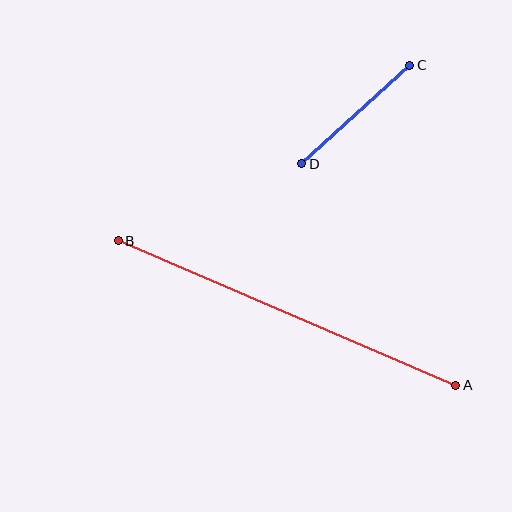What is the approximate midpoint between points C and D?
The midpoint is at approximately (356, 115) pixels.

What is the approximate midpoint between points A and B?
The midpoint is at approximately (287, 313) pixels.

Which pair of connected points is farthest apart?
Points A and B are farthest apart.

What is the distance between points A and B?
The distance is approximately 367 pixels.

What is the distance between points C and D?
The distance is approximately 146 pixels.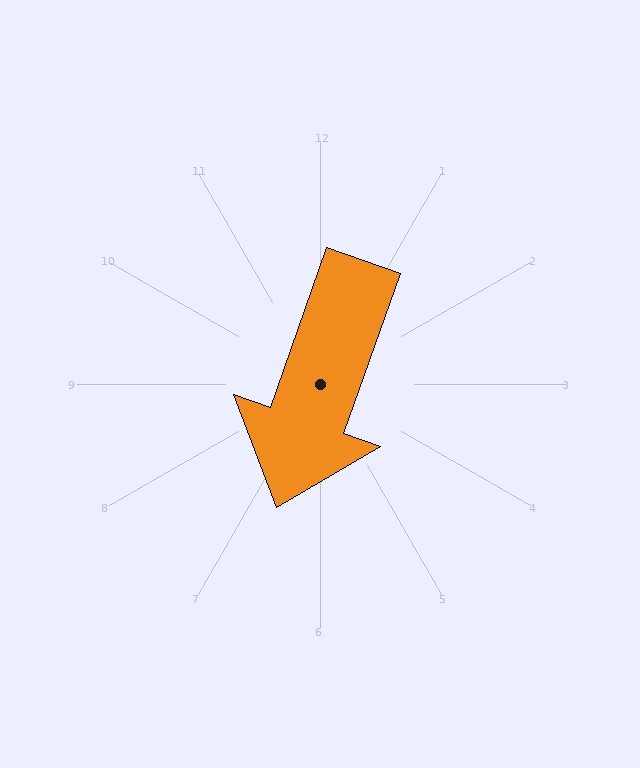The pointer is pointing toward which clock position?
Roughly 7 o'clock.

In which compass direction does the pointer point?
South.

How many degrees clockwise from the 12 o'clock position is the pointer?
Approximately 199 degrees.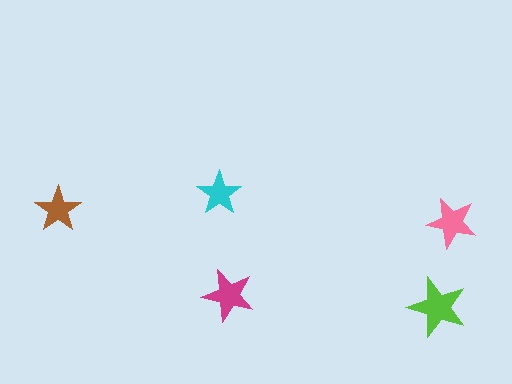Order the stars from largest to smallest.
the lime one, the magenta one, the pink one, the brown one, the cyan one.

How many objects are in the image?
There are 5 objects in the image.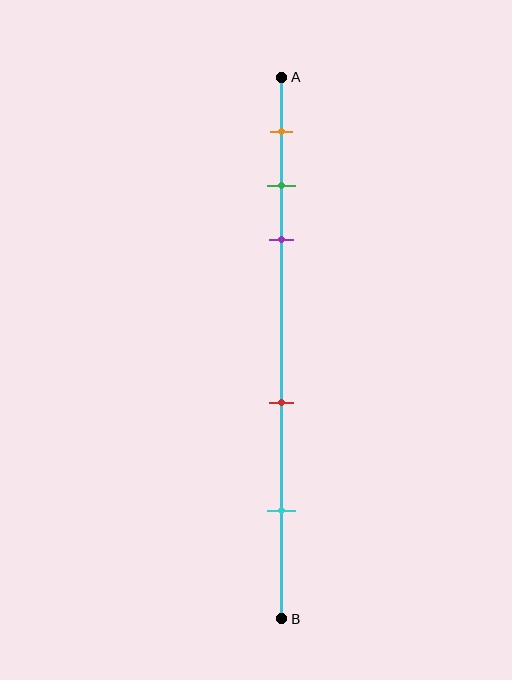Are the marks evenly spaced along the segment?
No, the marks are not evenly spaced.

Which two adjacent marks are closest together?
The green and purple marks are the closest adjacent pair.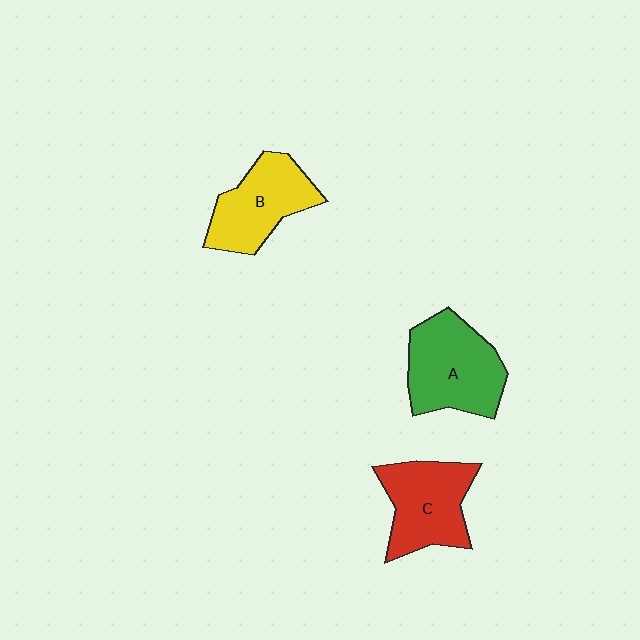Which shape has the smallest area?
Shape B (yellow).